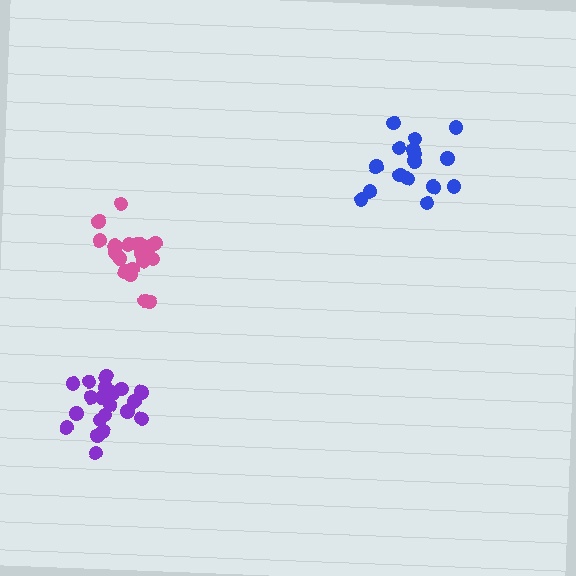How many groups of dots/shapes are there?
There are 3 groups.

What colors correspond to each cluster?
The clusters are colored: blue, purple, pink.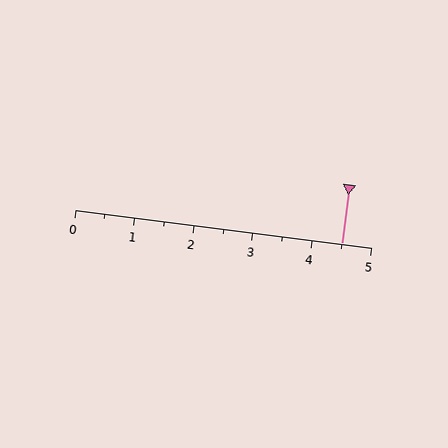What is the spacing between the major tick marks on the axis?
The major ticks are spaced 1 apart.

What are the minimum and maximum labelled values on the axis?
The axis runs from 0 to 5.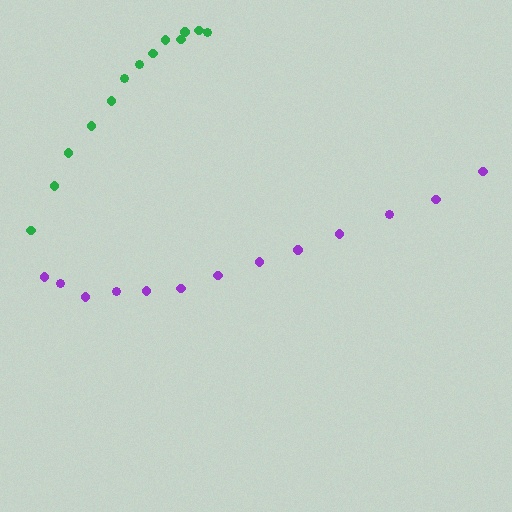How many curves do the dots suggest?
There are 2 distinct paths.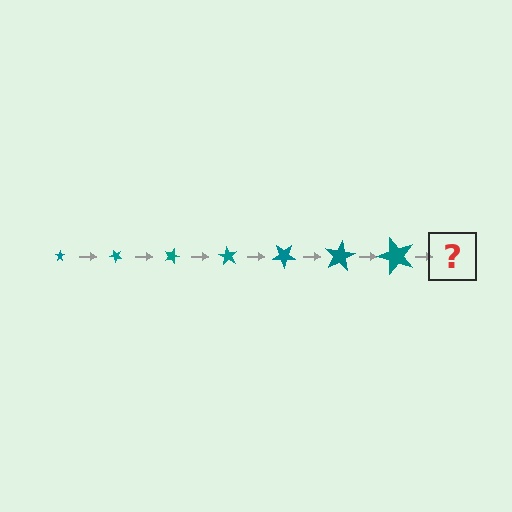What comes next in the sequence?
The next element should be a star, larger than the previous one and rotated 315 degrees from the start.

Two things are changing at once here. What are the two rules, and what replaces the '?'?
The two rules are that the star grows larger each step and it rotates 45 degrees each step. The '?' should be a star, larger than the previous one and rotated 315 degrees from the start.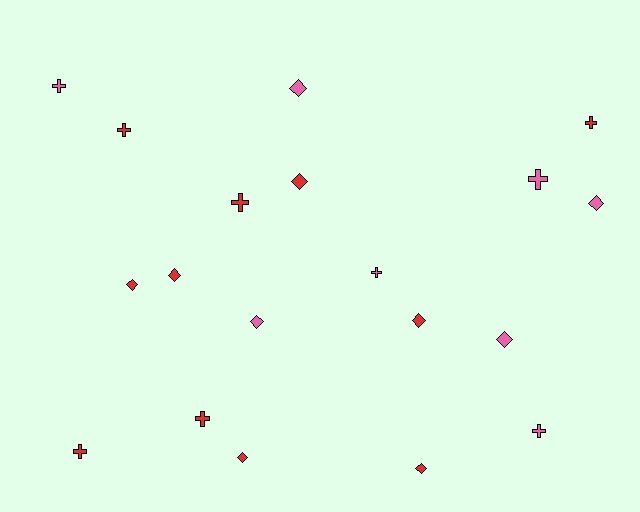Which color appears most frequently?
Red, with 11 objects.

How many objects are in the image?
There are 19 objects.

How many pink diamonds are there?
There are 4 pink diamonds.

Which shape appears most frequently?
Diamond, with 10 objects.